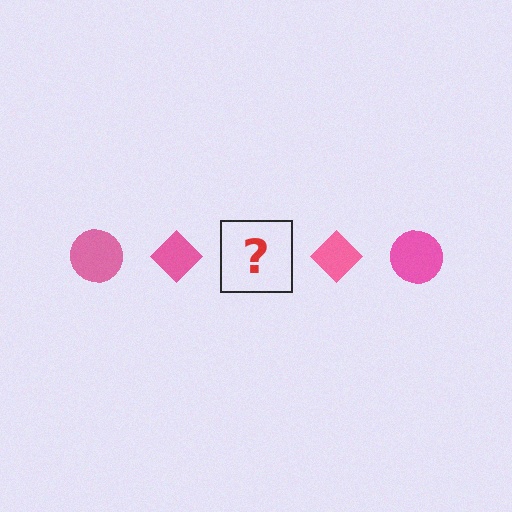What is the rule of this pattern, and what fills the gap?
The rule is that the pattern cycles through circle, diamond shapes in pink. The gap should be filled with a pink circle.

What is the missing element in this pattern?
The missing element is a pink circle.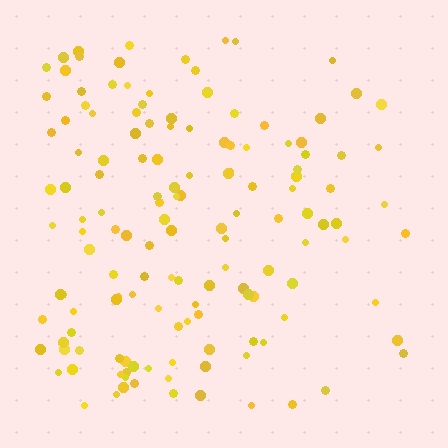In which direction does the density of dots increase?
From right to left, with the left side densest.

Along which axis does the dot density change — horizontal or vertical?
Horizontal.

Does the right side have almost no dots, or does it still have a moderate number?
Still a moderate number, just noticeably fewer than the left.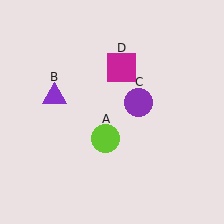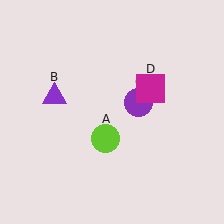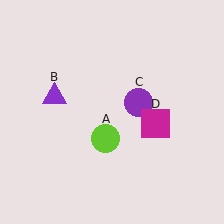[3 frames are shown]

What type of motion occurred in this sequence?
The magenta square (object D) rotated clockwise around the center of the scene.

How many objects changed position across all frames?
1 object changed position: magenta square (object D).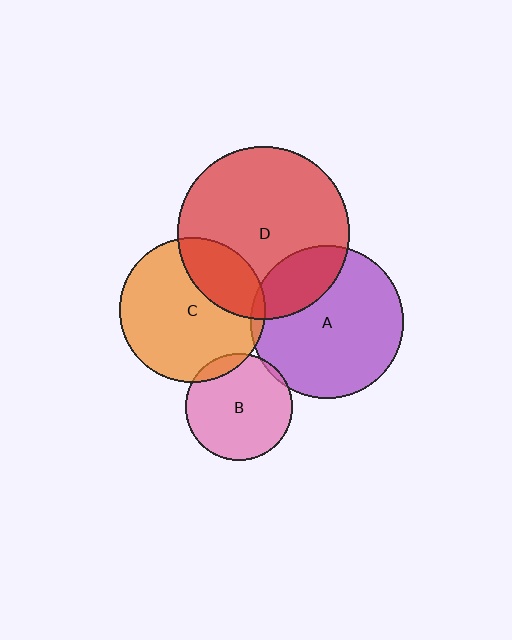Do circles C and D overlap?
Yes.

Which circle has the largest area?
Circle D (red).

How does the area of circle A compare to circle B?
Approximately 2.1 times.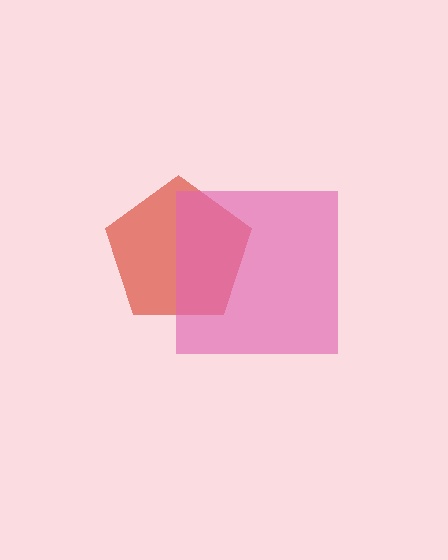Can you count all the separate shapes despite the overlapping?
Yes, there are 2 separate shapes.